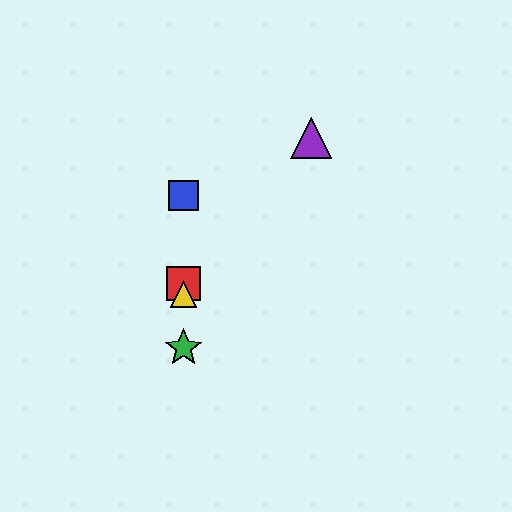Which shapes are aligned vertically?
The red square, the blue square, the green star, the yellow triangle are aligned vertically.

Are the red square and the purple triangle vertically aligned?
No, the red square is at x≈183 and the purple triangle is at x≈311.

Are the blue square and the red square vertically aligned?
Yes, both are at x≈183.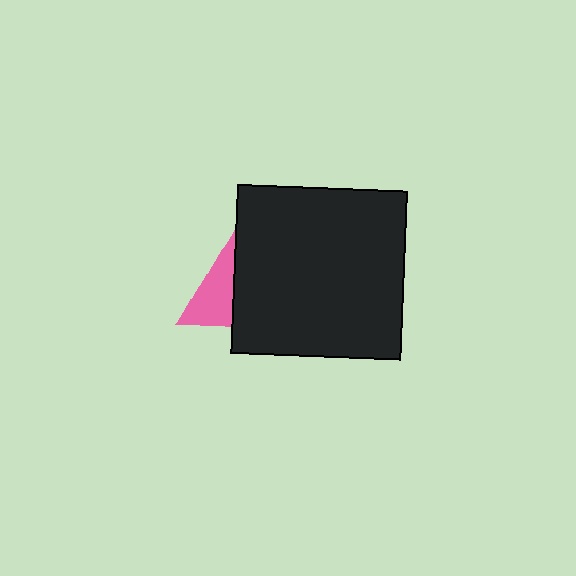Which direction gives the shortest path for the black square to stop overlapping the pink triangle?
Moving right gives the shortest separation.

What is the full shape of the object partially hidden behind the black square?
The partially hidden object is a pink triangle.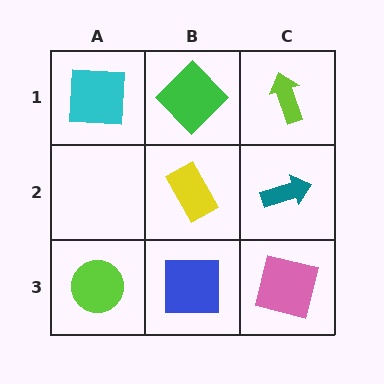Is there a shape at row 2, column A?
No, that cell is empty.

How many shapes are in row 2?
2 shapes.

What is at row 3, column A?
A lime circle.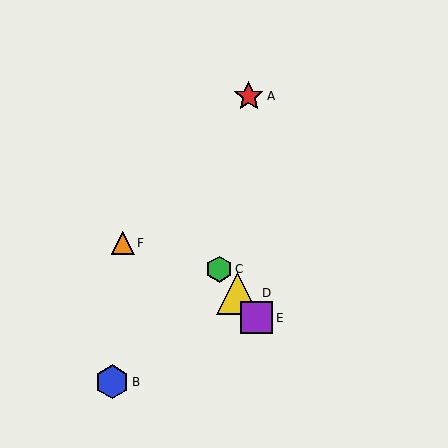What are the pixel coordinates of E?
Object E is at (257, 318).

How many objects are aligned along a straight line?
3 objects (C, D, E) are aligned along a straight line.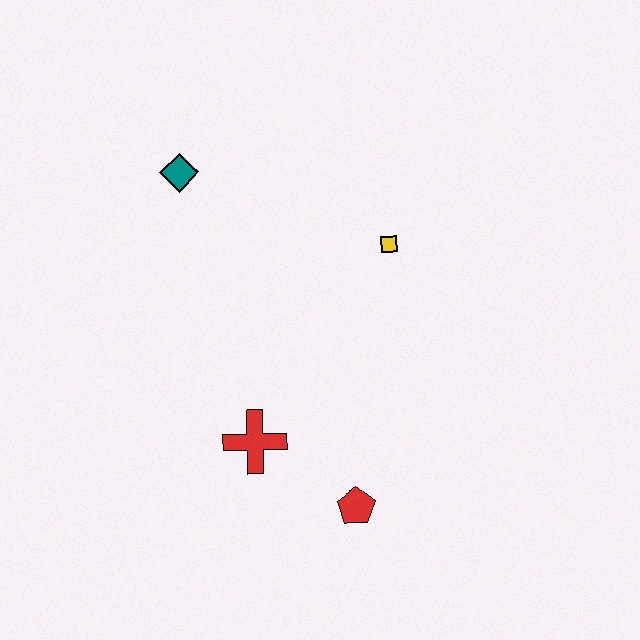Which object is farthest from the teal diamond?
The red pentagon is farthest from the teal diamond.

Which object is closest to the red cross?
The red pentagon is closest to the red cross.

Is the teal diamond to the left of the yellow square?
Yes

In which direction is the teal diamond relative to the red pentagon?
The teal diamond is above the red pentagon.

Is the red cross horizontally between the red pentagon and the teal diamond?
Yes